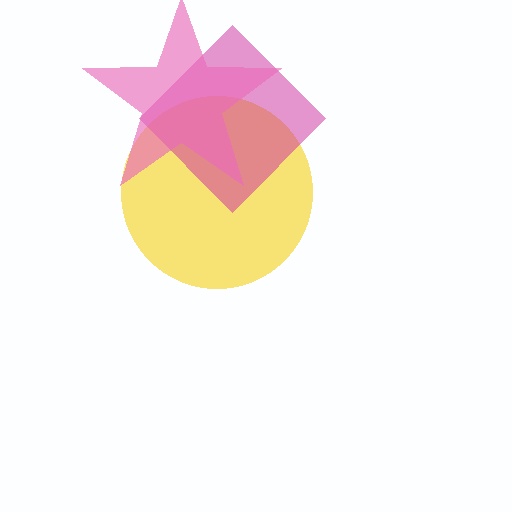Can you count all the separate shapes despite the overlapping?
Yes, there are 3 separate shapes.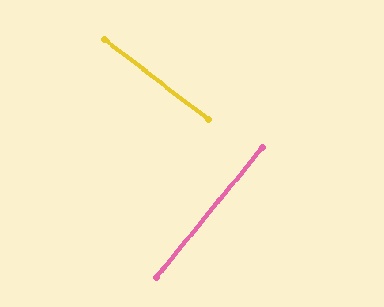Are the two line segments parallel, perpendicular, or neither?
Perpendicular — they meet at approximately 89°.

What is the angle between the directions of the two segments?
Approximately 89 degrees.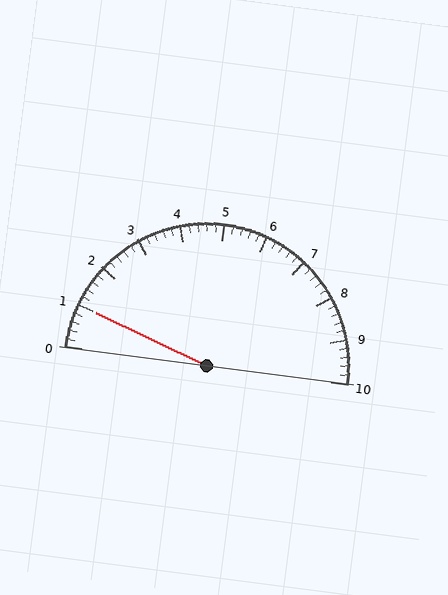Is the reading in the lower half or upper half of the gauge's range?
The reading is in the lower half of the range (0 to 10).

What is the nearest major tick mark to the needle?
The nearest major tick mark is 1.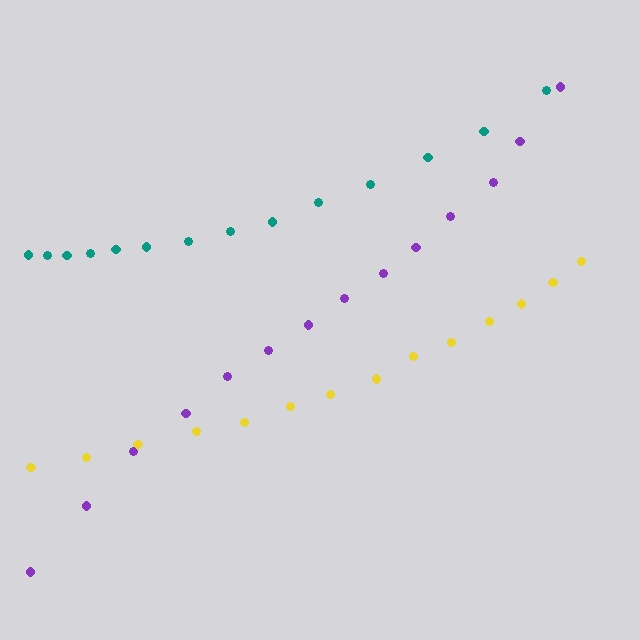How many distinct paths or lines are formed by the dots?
There are 3 distinct paths.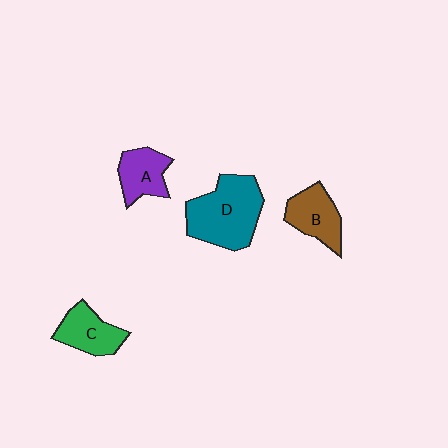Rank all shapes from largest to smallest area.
From largest to smallest: D (teal), B (brown), C (green), A (purple).